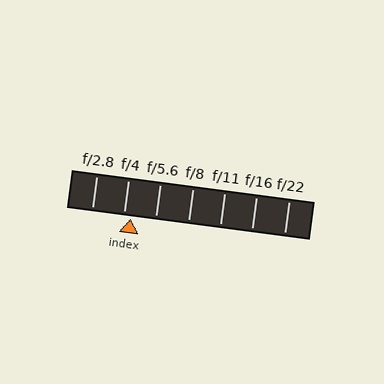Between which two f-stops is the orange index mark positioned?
The index mark is between f/4 and f/5.6.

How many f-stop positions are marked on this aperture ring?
There are 7 f-stop positions marked.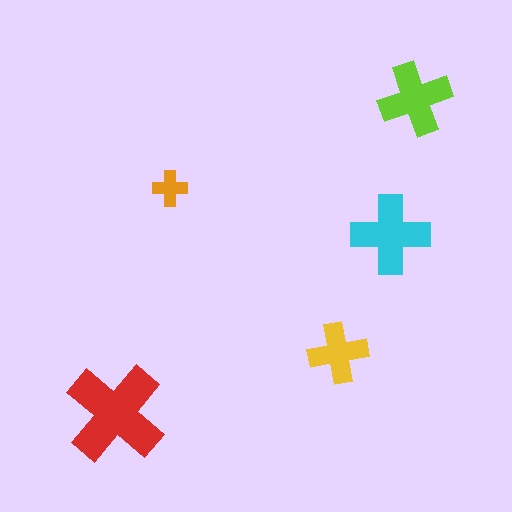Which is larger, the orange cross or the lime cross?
The lime one.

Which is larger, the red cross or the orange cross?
The red one.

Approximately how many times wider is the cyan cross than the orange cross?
About 2 times wider.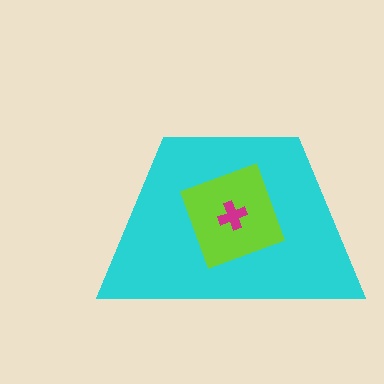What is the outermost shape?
The cyan trapezoid.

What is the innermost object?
The magenta cross.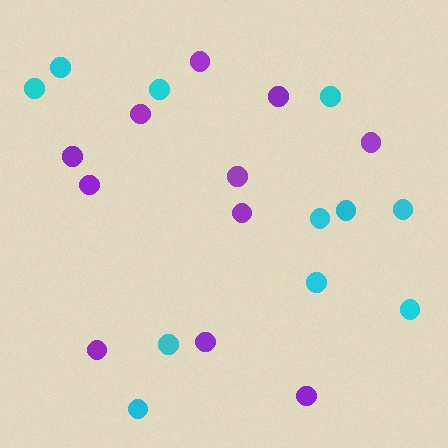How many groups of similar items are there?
There are 2 groups: one group of purple circles (11) and one group of cyan circles (11).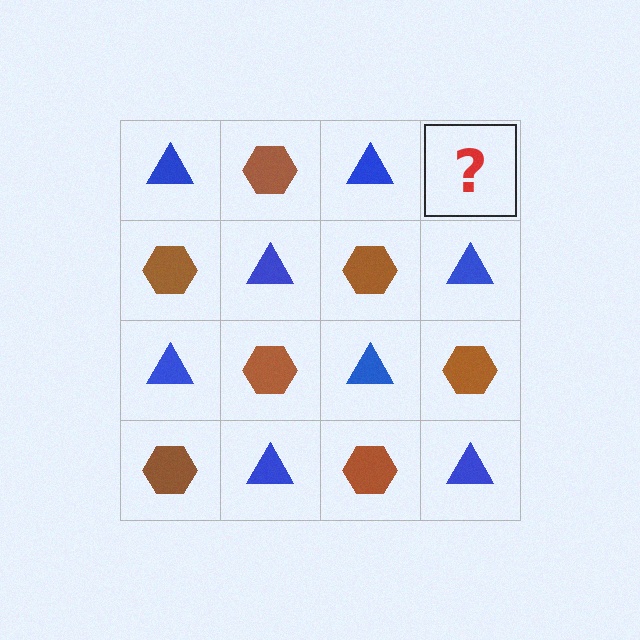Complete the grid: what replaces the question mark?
The question mark should be replaced with a brown hexagon.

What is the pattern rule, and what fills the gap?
The rule is that it alternates blue triangle and brown hexagon in a checkerboard pattern. The gap should be filled with a brown hexagon.